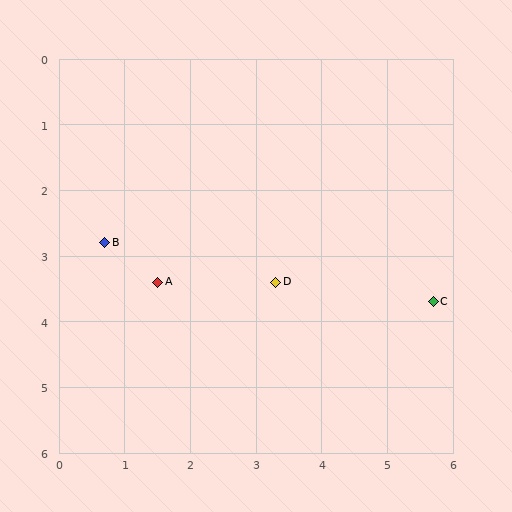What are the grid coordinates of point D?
Point D is at approximately (3.3, 3.4).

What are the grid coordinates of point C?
Point C is at approximately (5.7, 3.7).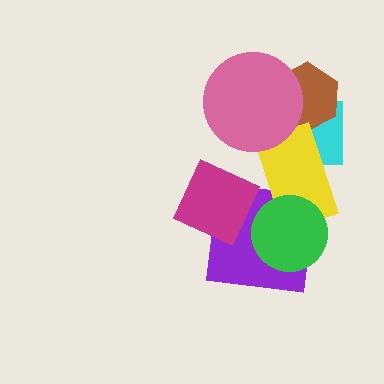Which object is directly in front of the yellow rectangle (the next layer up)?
The magenta diamond is directly in front of the yellow rectangle.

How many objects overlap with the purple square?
3 objects overlap with the purple square.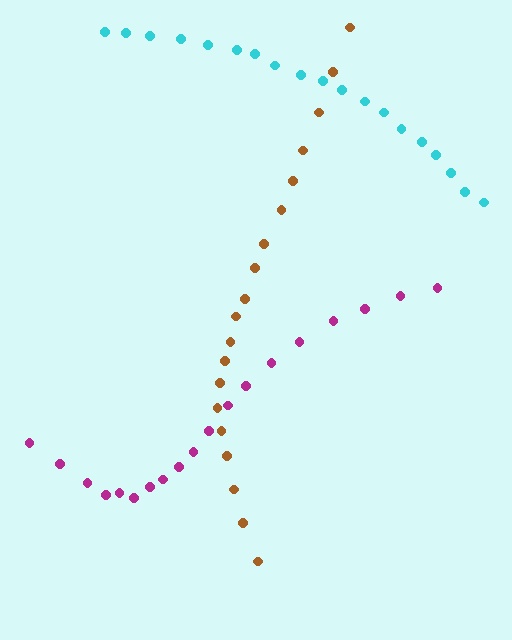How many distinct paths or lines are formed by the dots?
There are 3 distinct paths.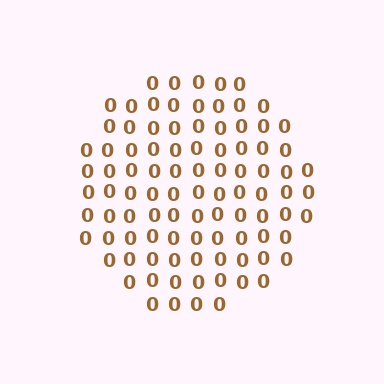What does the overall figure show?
The overall figure shows a circle.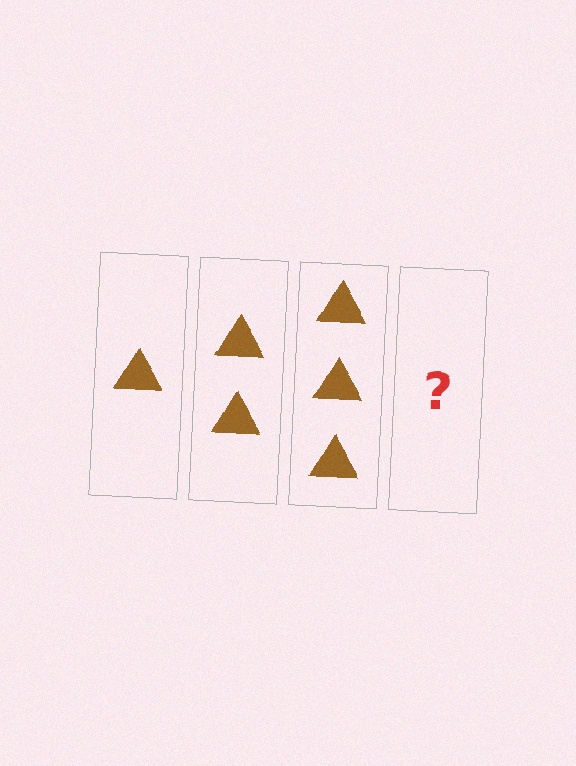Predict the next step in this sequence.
The next step is 4 triangles.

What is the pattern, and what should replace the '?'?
The pattern is that each step adds one more triangle. The '?' should be 4 triangles.